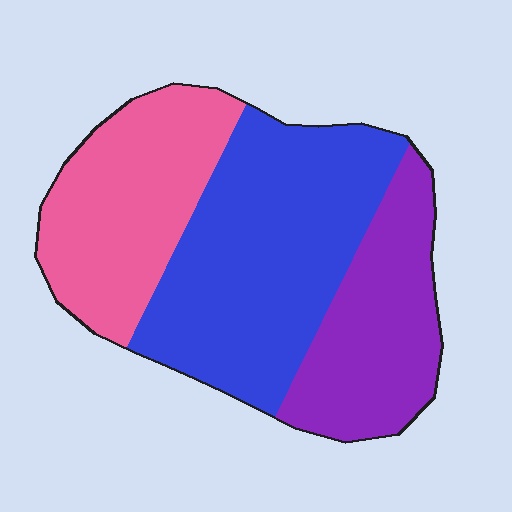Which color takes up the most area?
Blue, at roughly 45%.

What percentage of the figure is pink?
Pink takes up about one third (1/3) of the figure.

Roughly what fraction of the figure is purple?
Purple takes up between a sixth and a third of the figure.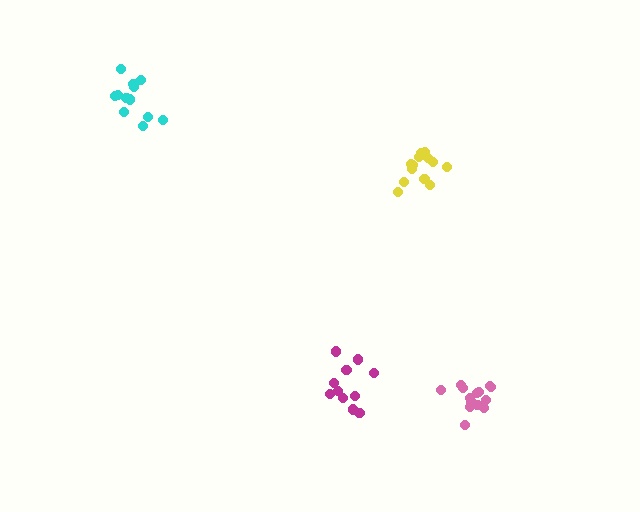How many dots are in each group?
Group 1: 13 dots, Group 2: 14 dots, Group 3: 12 dots, Group 4: 11 dots (50 total).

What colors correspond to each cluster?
The clusters are colored: yellow, pink, cyan, magenta.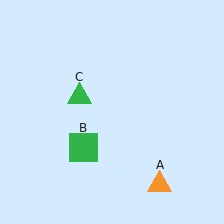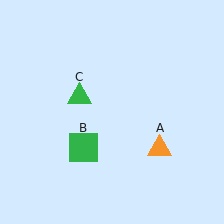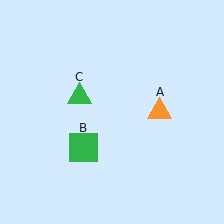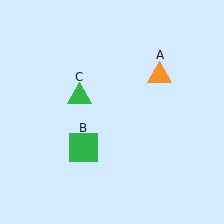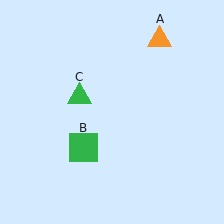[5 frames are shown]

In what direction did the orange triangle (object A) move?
The orange triangle (object A) moved up.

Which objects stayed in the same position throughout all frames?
Green square (object B) and green triangle (object C) remained stationary.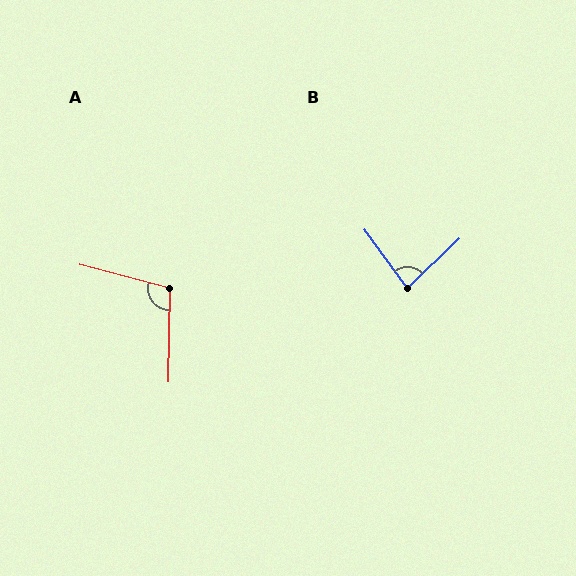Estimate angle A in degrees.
Approximately 104 degrees.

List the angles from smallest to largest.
B (82°), A (104°).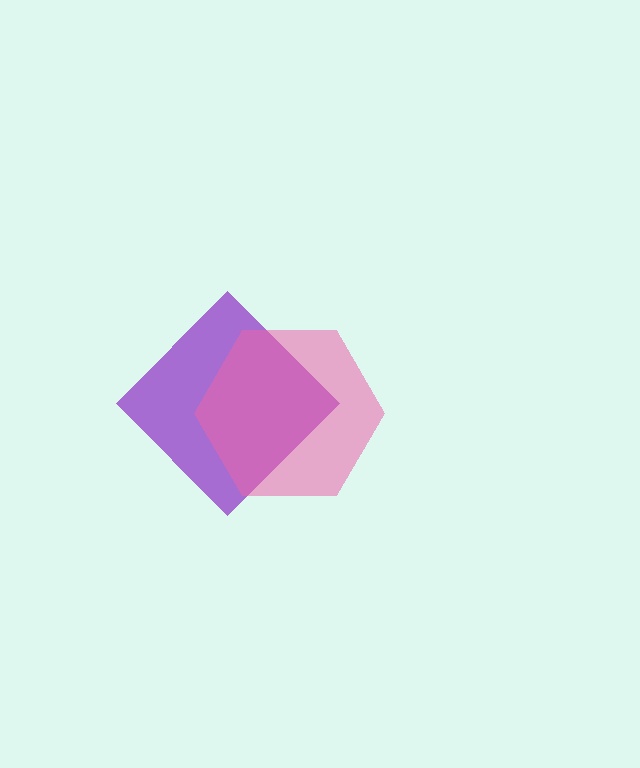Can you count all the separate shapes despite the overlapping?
Yes, there are 2 separate shapes.